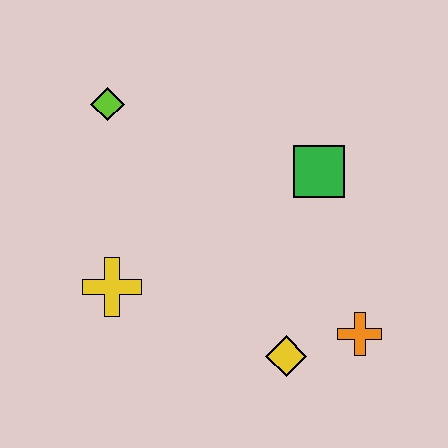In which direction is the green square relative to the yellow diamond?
The green square is above the yellow diamond.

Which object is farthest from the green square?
The yellow cross is farthest from the green square.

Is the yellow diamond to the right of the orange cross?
No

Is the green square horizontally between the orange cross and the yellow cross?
Yes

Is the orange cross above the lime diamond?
No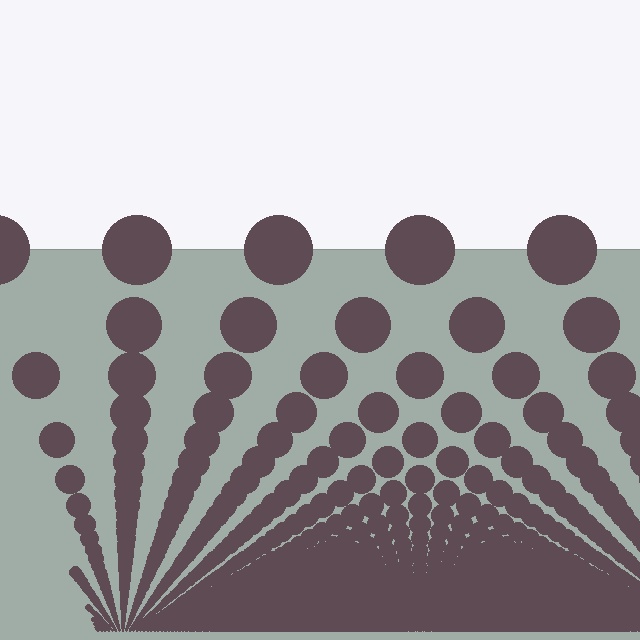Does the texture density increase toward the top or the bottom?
Density increases toward the bottom.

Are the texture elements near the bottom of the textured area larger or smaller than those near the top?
Smaller. The gradient is inverted — elements near the bottom are smaller and denser.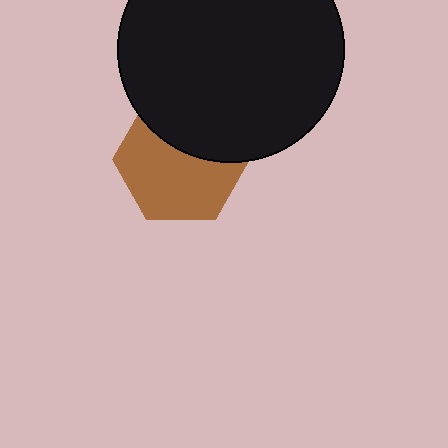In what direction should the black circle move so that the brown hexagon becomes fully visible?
The black circle should move up. That is the shortest direction to clear the overlap and leave the brown hexagon fully visible.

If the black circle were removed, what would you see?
You would see the complete brown hexagon.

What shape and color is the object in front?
The object in front is a black circle.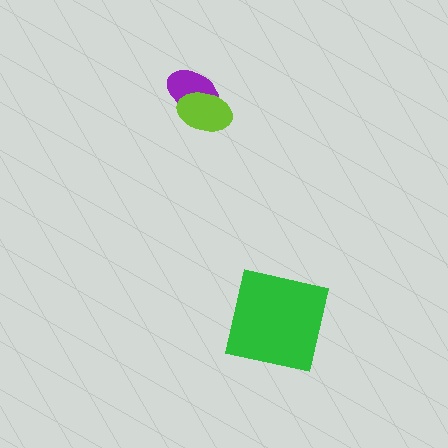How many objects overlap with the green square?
0 objects overlap with the green square.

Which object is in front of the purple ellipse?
The lime ellipse is in front of the purple ellipse.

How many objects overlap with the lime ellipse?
1 object overlaps with the lime ellipse.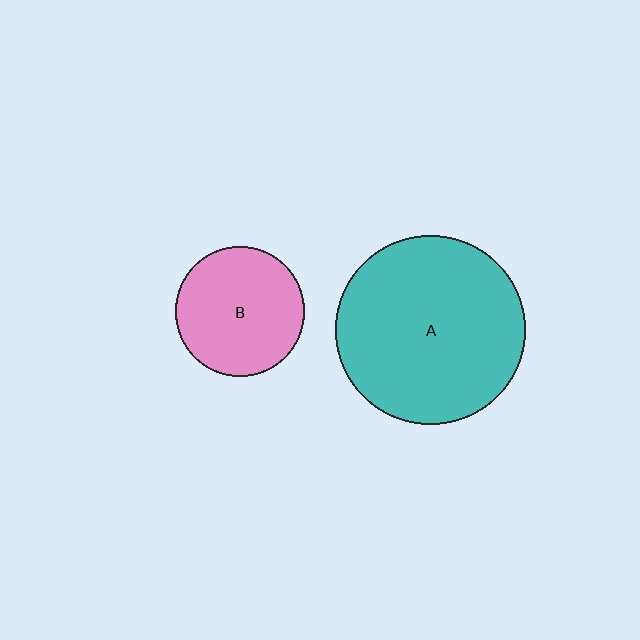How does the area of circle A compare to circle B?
Approximately 2.1 times.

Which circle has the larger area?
Circle A (teal).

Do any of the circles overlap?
No, none of the circles overlap.